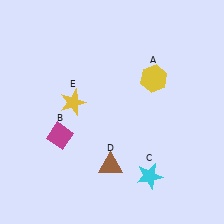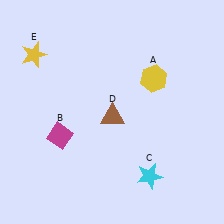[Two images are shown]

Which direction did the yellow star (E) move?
The yellow star (E) moved up.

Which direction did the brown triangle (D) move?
The brown triangle (D) moved up.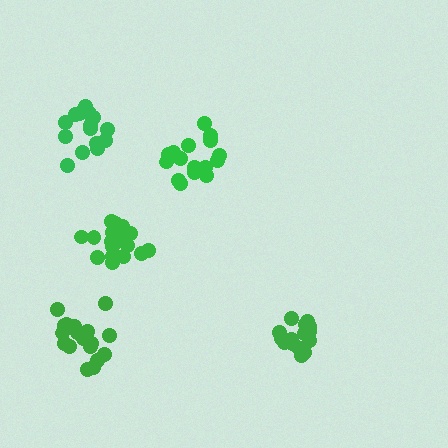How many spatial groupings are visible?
There are 5 spatial groupings.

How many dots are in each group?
Group 1: 15 dots, Group 2: 19 dots, Group 3: 15 dots, Group 4: 19 dots, Group 5: 16 dots (84 total).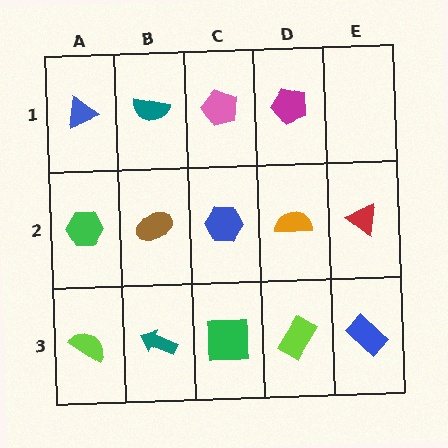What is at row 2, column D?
An orange semicircle.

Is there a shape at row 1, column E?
No, that cell is empty.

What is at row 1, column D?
A magenta pentagon.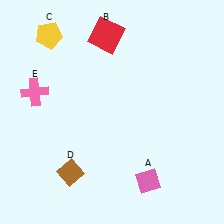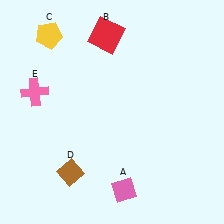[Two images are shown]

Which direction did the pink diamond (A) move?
The pink diamond (A) moved left.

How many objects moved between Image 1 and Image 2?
1 object moved between the two images.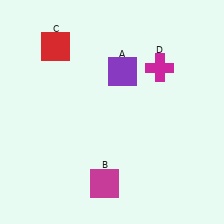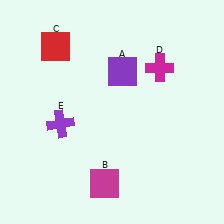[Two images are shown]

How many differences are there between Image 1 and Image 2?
There is 1 difference between the two images.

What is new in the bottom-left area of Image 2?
A purple cross (E) was added in the bottom-left area of Image 2.